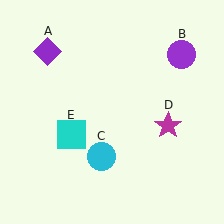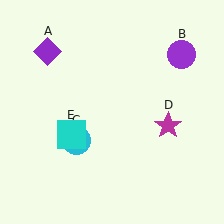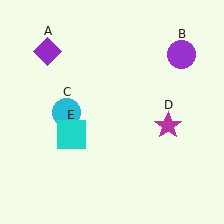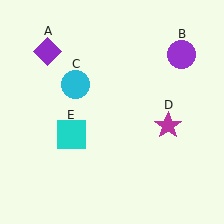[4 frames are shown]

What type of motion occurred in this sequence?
The cyan circle (object C) rotated clockwise around the center of the scene.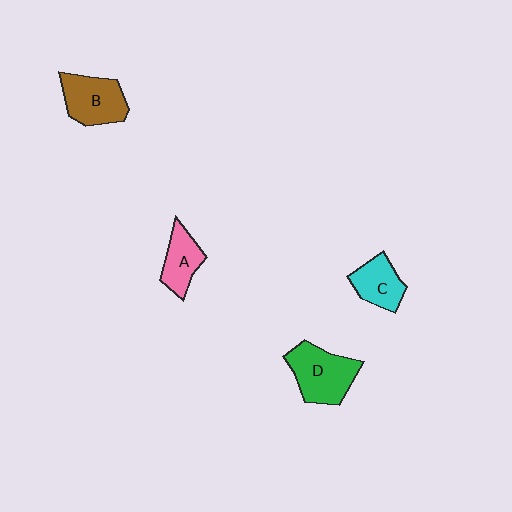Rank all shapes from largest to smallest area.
From largest to smallest: D (green), B (brown), C (cyan), A (pink).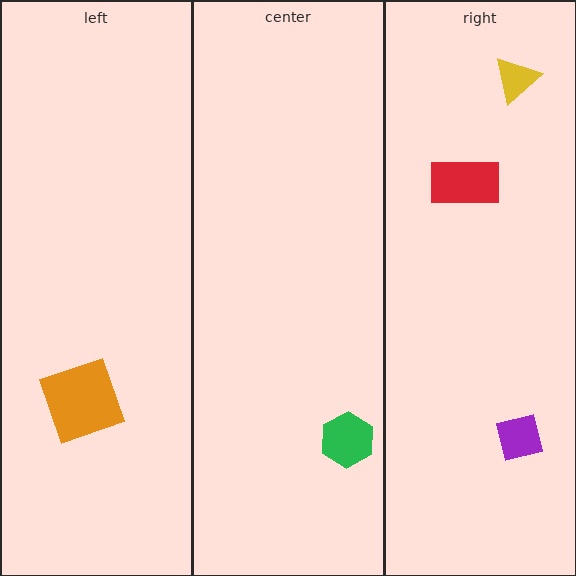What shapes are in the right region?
The red rectangle, the yellow triangle, the purple square.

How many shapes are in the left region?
1.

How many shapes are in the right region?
3.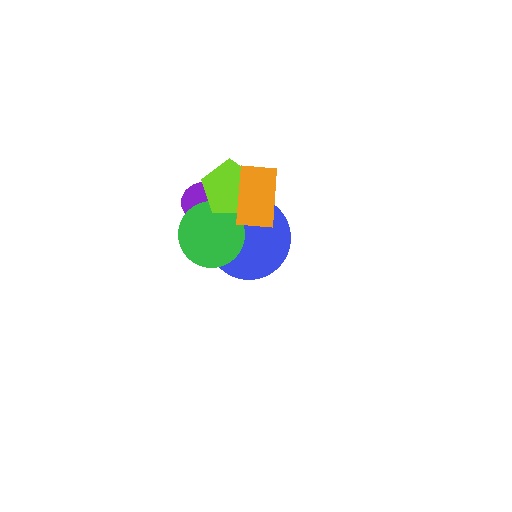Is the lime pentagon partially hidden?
Yes, it is partially covered by another shape.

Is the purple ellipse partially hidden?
Yes, it is partially covered by another shape.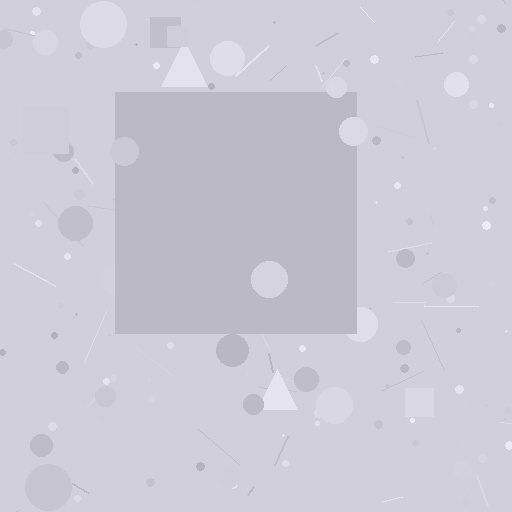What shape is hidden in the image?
A square is hidden in the image.